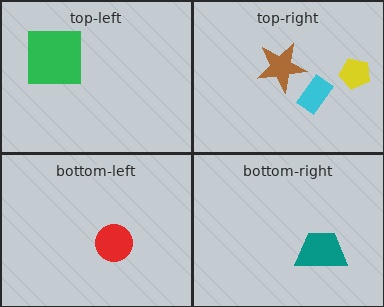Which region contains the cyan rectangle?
The top-right region.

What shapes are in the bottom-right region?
The teal trapezoid.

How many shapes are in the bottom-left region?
1.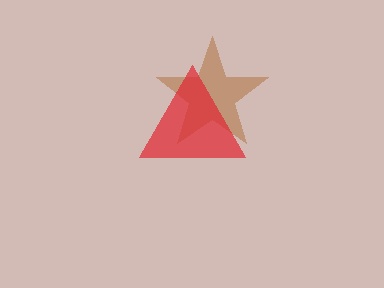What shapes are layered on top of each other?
The layered shapes are: a brown star, a red triangle.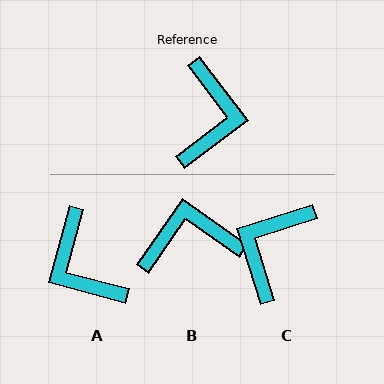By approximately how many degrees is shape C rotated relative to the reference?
Approximately 160 degrees counter-clockwise.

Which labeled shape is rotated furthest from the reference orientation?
C, about 160 degrees away.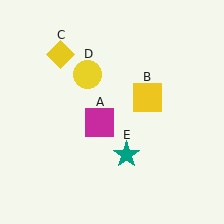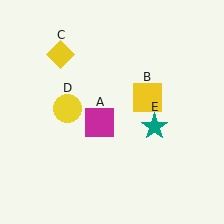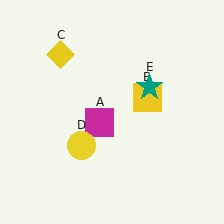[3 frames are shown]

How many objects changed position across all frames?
2 objects changed position: yellow circle (object D), teal star (object E).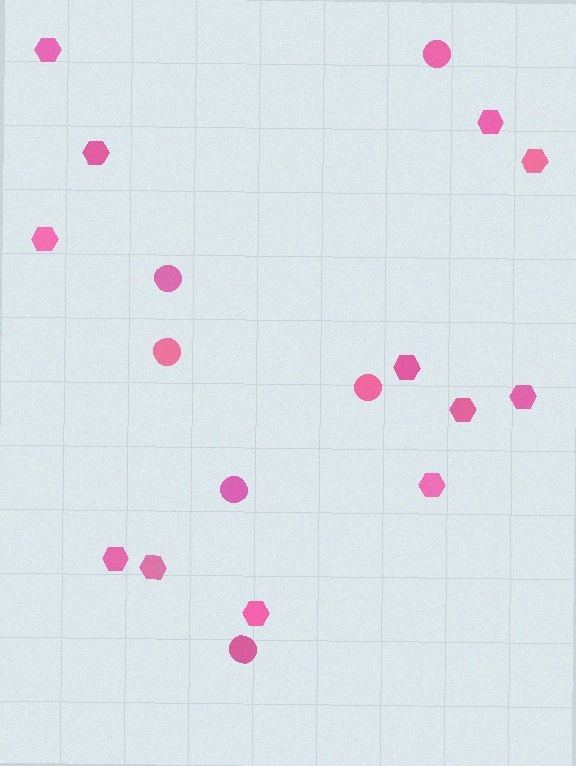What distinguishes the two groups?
There are 2 groups: one group of circles (6) and one group of hexagons (12).